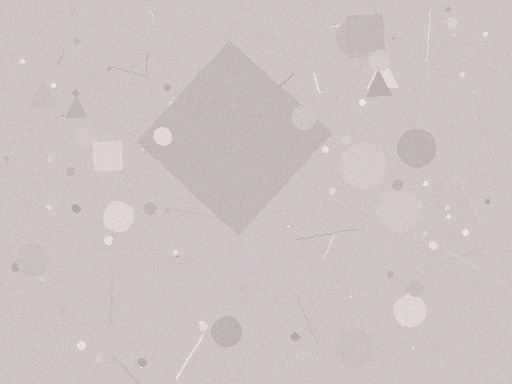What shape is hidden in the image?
A diamond is hidden in the image.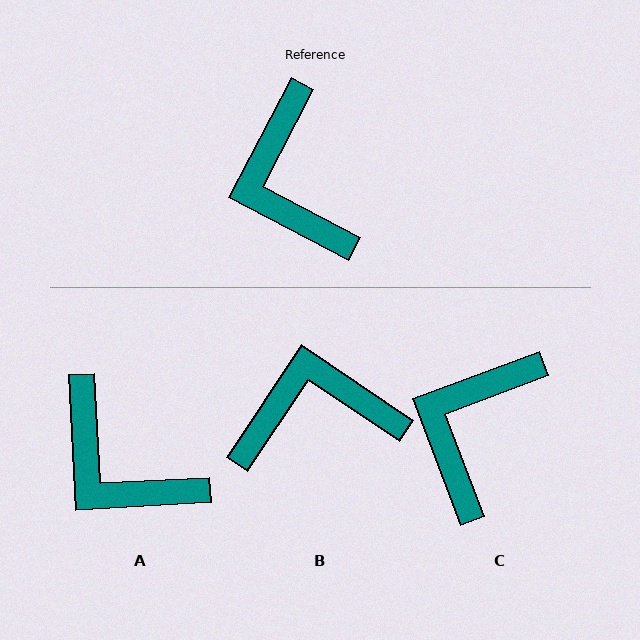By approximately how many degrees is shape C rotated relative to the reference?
Approximately 42 degrees clockwise.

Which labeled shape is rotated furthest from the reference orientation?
B, about 96 degrees away.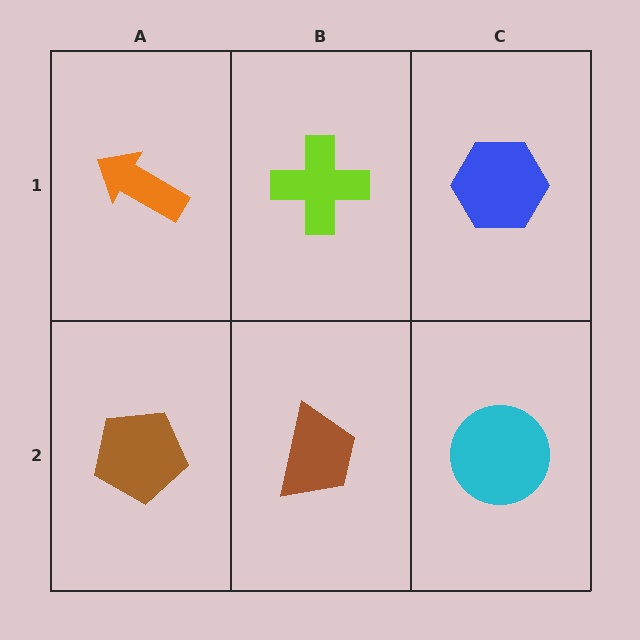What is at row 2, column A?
A brown pentagon.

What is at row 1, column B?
A lime cross.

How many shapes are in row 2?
3 shapes.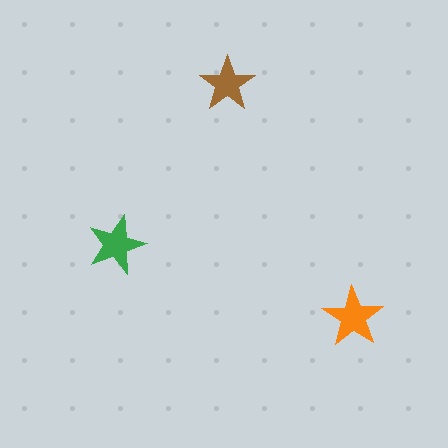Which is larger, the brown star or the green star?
The green one.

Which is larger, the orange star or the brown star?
The orange one.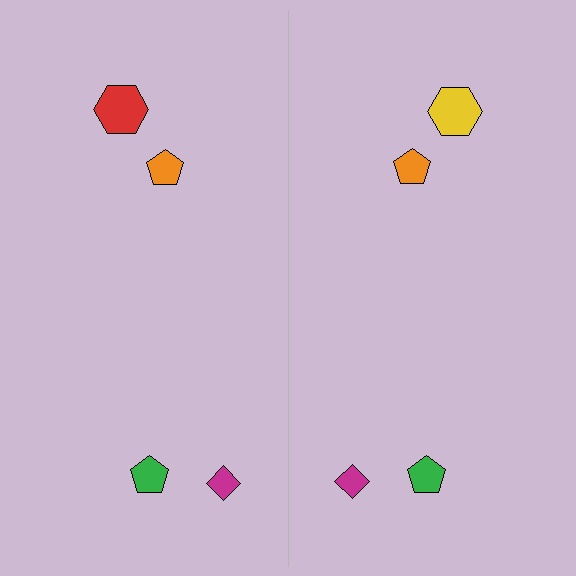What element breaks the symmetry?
The yellow hexagon on the right side breaks the symmetry — its mirror counterpart is red.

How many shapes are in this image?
There are 8 shapes in this image.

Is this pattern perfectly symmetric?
No, the pattern is not perfectly symmetric. The yellow hexagon on the right side breaks the symmetry — its mirror counterpart is red.